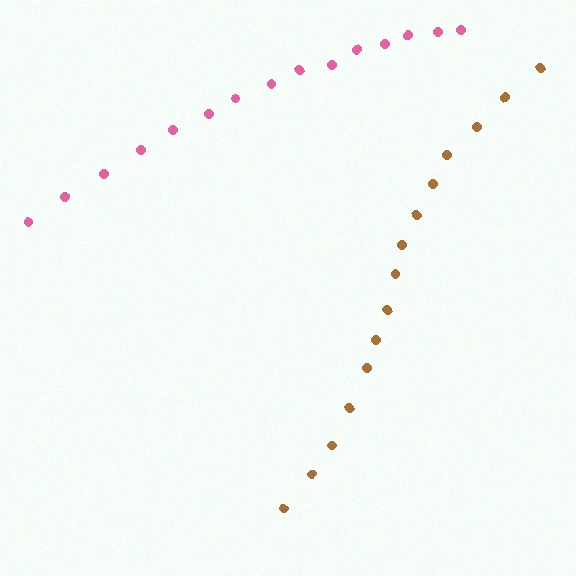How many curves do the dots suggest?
There are 2 distinct paths.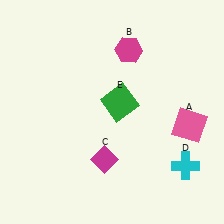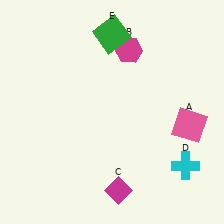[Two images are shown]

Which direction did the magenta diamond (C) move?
The magenta diamond (C) moved down.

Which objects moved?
The objects that moved are: the magenta diamond (C), the green square (E).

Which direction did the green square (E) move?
The green square (E) moved up.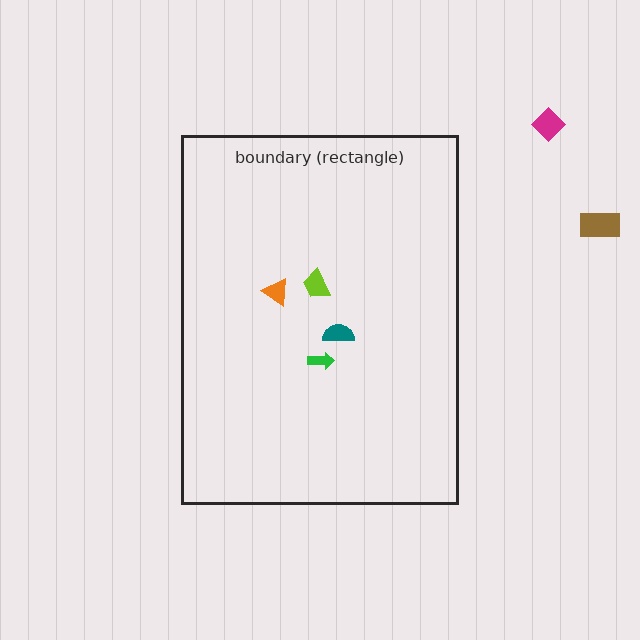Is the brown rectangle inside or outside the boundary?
Outside.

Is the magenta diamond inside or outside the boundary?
Outside.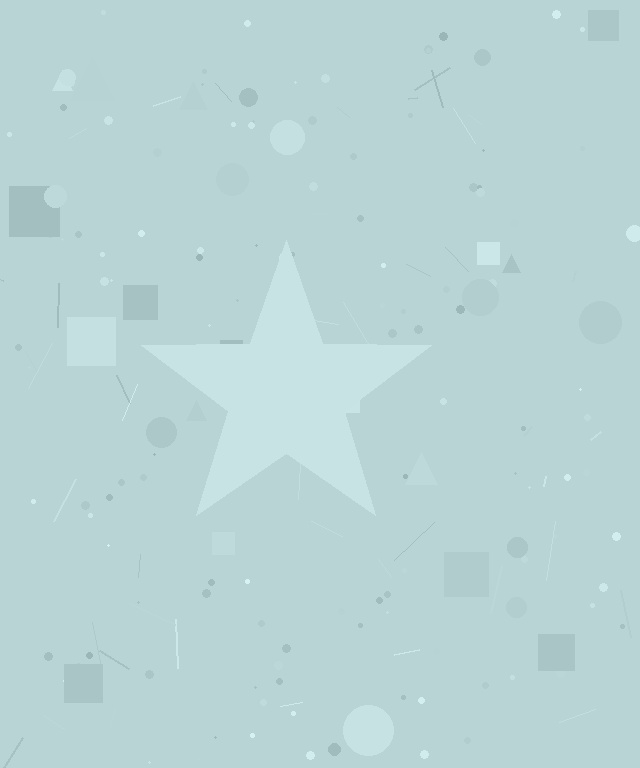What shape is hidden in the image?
A star is hidden in the image.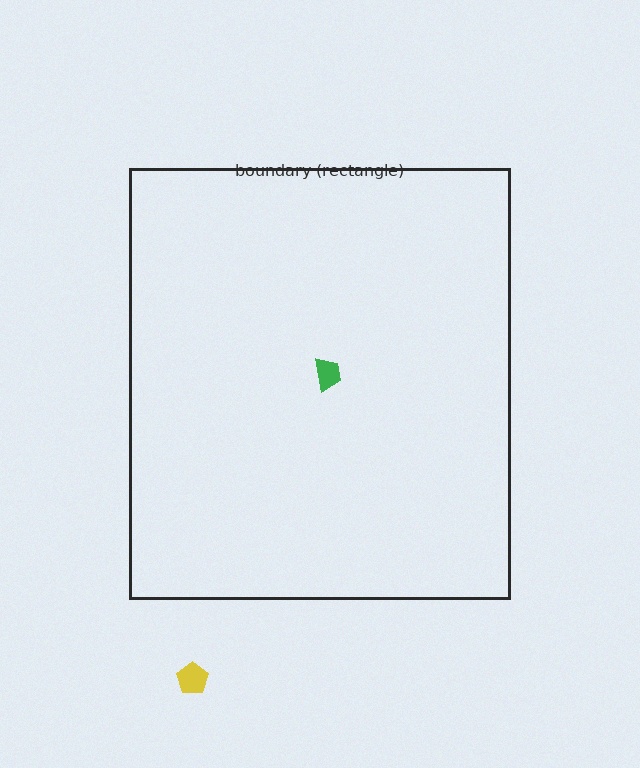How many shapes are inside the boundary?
1 inside, 1 outside.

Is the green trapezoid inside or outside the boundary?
Inside.